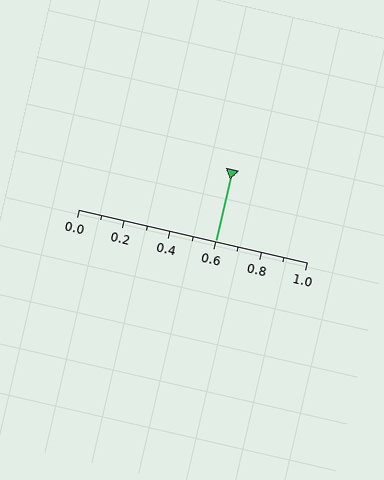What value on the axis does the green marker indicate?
The marker indicates approximately 0.6.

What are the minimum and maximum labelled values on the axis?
The axis runs from 0.0 to 1.0.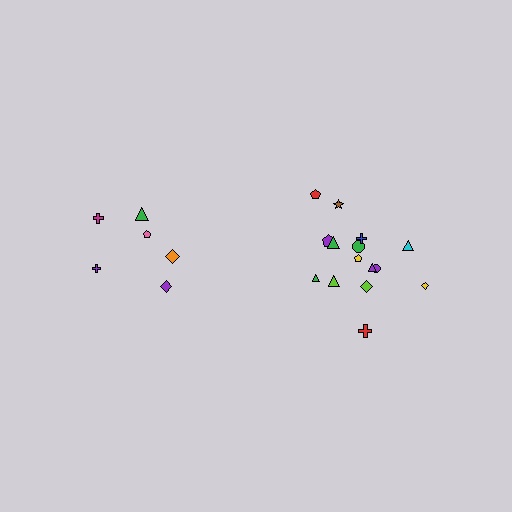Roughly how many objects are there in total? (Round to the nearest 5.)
Roughly 20 objects in total.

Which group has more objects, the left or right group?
The right group.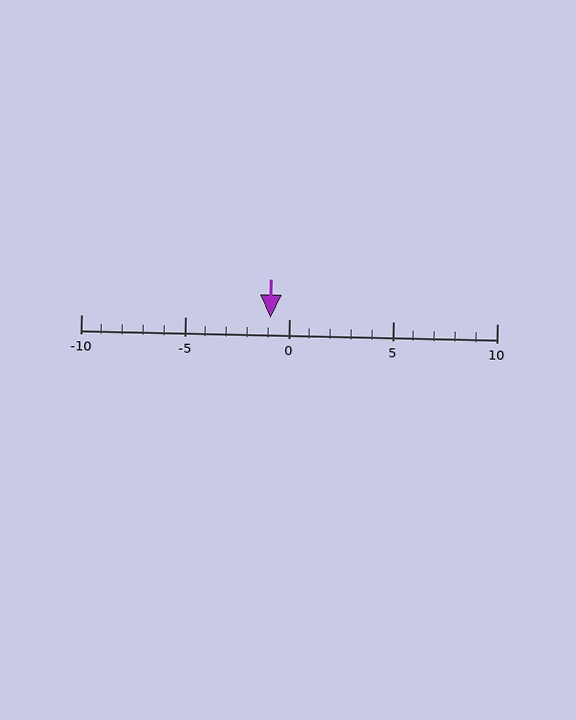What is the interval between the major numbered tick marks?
The major tick marks are spaced 5 units apart.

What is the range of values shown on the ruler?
The ruler shows values from -10 to 10.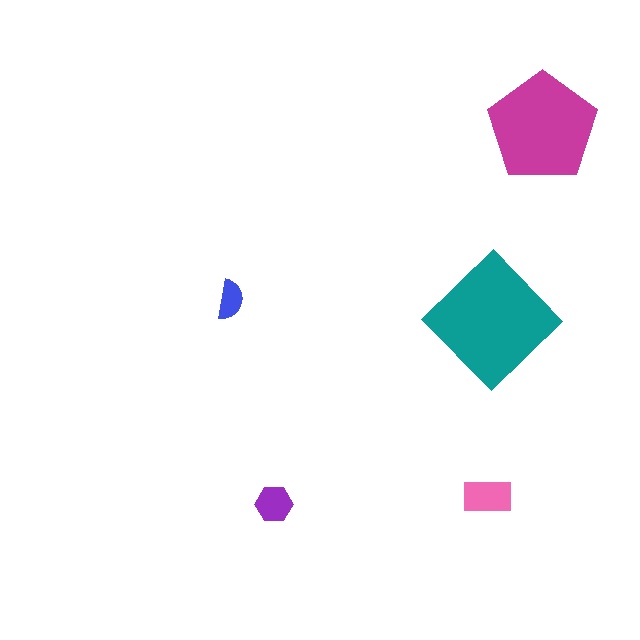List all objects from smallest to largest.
The blue semicircle, the purple hexagon, the pink rectangle, the magenta pentagon, the teal diamond.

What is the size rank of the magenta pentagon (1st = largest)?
2nd.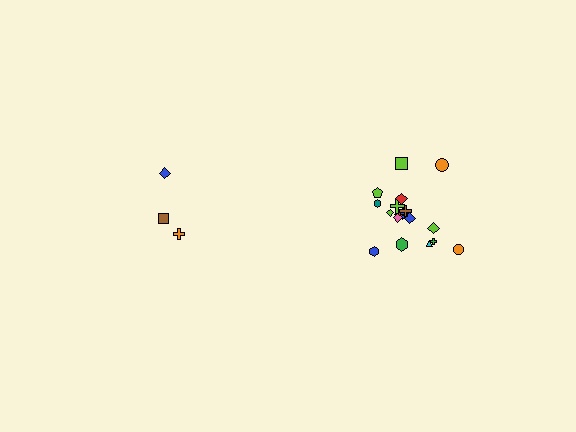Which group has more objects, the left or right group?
The right group.